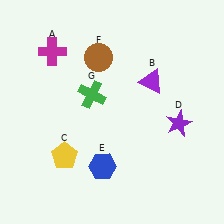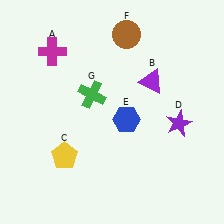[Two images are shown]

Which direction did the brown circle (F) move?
The brown circle (F) moved right.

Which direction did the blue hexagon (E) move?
The blue hexagon (E) moved up.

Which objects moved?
The objects that moved are: the blue hexagon (E), the brown circle (F).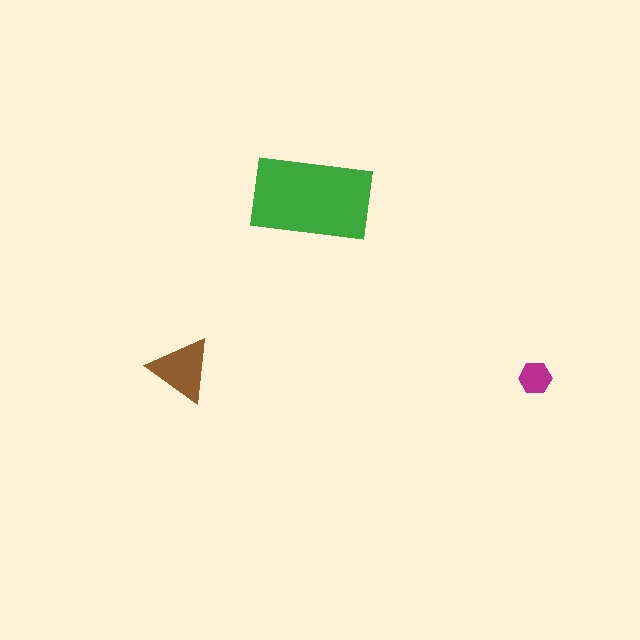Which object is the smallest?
The magenta hexagon.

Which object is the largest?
The green rectangle.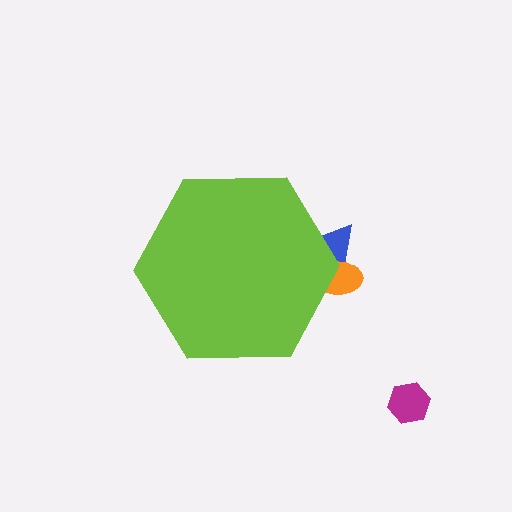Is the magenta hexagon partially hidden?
No, the magenta hexagon is fully visible.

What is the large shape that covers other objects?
A lime hexagon.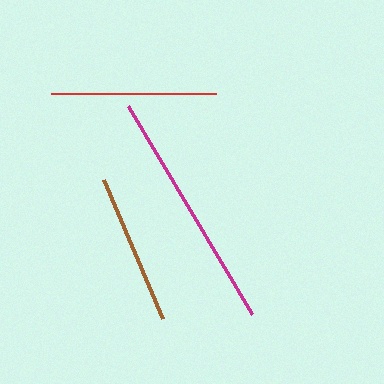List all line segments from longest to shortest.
From longest to shortest: magenta, red, brown.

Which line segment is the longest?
The magenta line is the longest at approximately 242 pixels.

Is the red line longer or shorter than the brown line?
The red line is longer than the brown line.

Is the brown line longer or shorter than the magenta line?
The magenta line is longer than the brown line.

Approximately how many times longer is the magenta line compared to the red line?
The magenta line is approximately 1.5 times the length of the red line.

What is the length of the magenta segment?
The magenta segment is approximately 242 pixels long.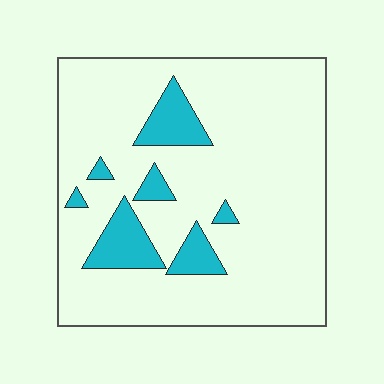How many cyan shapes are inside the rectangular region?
7.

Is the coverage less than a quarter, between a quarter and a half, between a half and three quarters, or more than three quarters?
Less than a quarter.